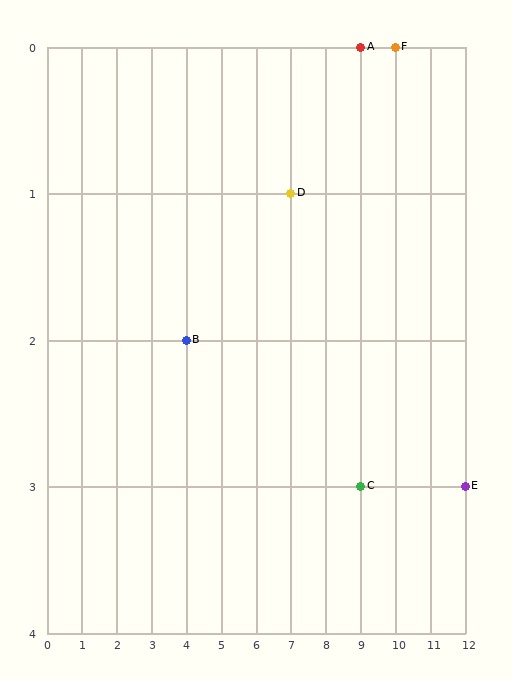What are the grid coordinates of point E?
Point E is at grid coordinates (12, 3).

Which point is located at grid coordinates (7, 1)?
Point D is at (7, 1).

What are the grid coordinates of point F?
Point F is at grid coordinates (10, 0).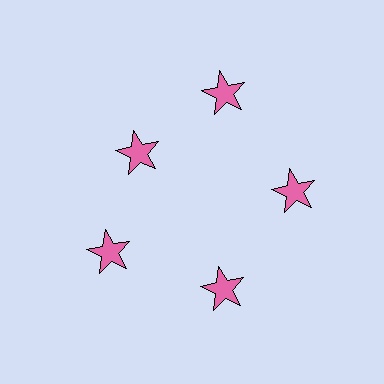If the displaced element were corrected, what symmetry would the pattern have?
It would have 5-fold rotational symmetry — the pattern would map onto itself every 72 degrees.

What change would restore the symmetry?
The symmetry would be restored by moving it outward, back onto the ring so that all 5 stars sit at equal angles and equal distance from the center.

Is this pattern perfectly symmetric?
No. The 5 pink stars are arranged in a ring, but one element near the 10 o'clock position is pulled inward toward the center, breaking the 5-fold rotational symmetry.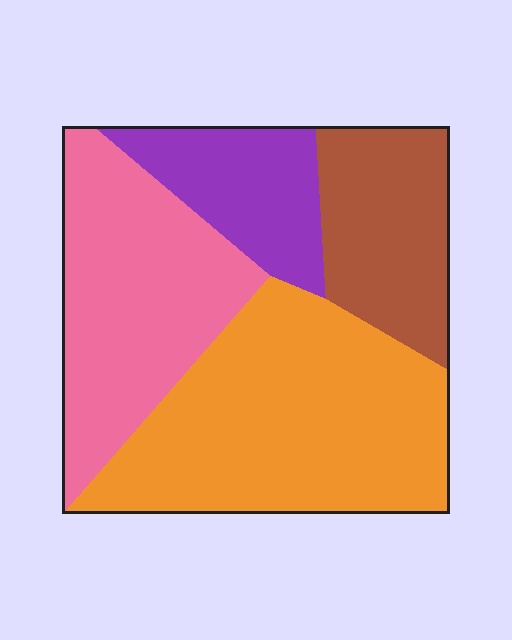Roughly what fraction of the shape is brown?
Brown takes up about one sixth (1/6) of the shape.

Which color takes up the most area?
Orange, at roughly 40%.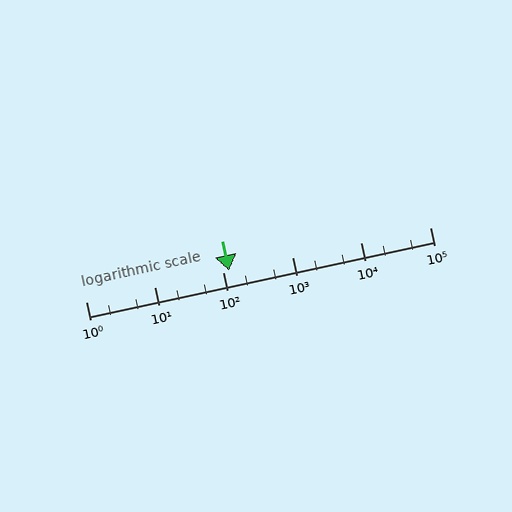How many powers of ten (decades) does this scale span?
The scale spans 5 decades, from 1 to 100000.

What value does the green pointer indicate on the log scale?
The pointer indicates approximately 120.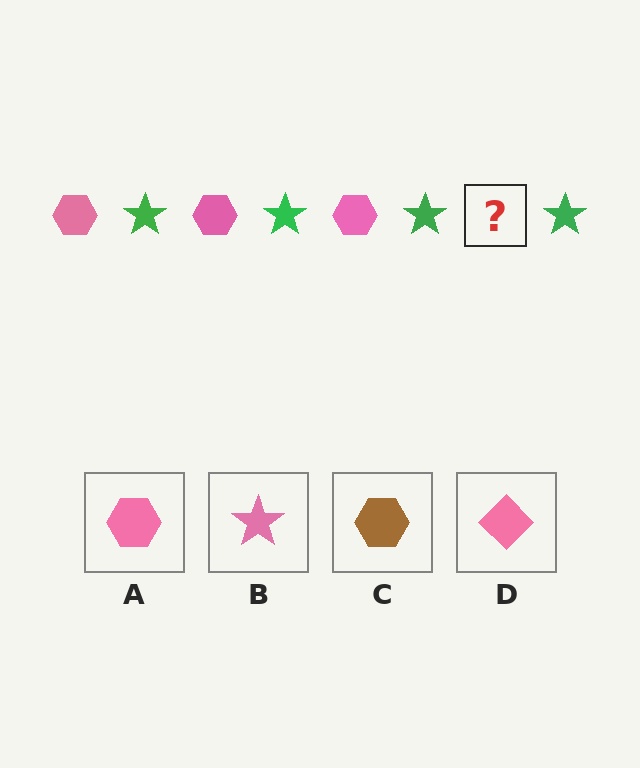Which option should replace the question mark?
Option A.